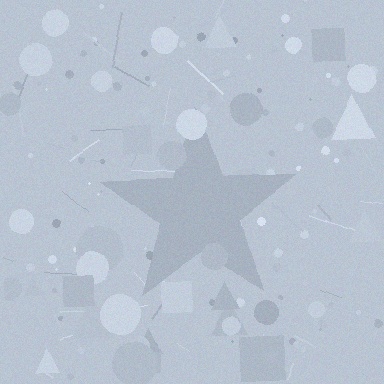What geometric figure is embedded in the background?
A star is embedded in the background.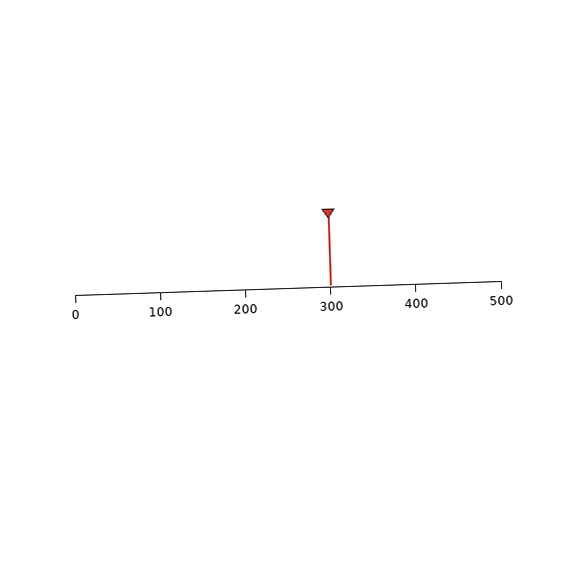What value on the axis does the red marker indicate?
The marker indicates approximately 300.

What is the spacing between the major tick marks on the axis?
The major ticks are spaced 100 apart.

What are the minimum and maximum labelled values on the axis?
The axis runs from 0 to 500.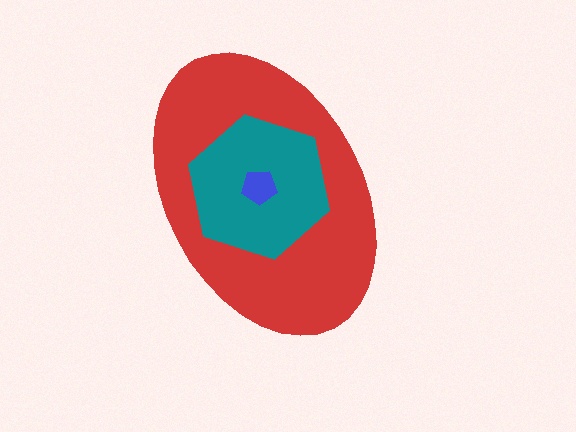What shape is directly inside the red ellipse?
The teal hexagon.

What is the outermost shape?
The red ellipse.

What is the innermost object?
The blue pentagon.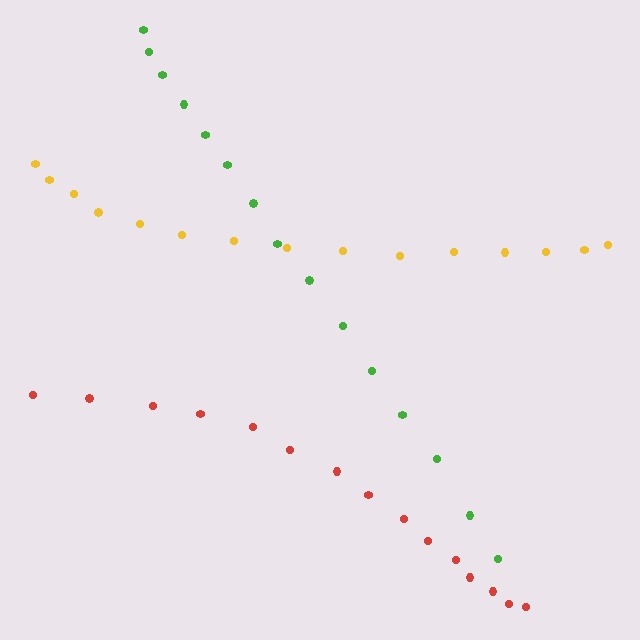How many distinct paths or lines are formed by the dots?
There are 3 distinct paths.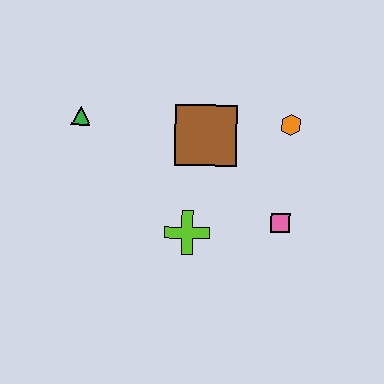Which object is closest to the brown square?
The orange hexagon is closest to the brown square.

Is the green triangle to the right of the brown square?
No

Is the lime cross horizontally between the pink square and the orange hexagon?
No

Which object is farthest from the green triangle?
The pink square is farthest from the green triangle.